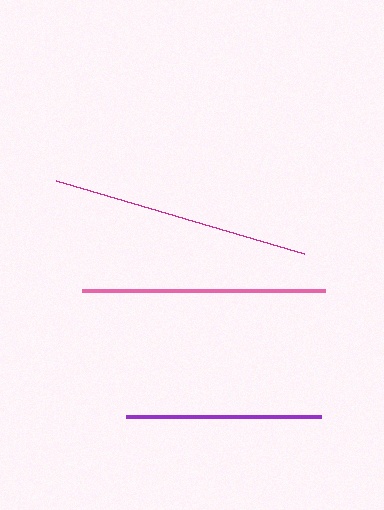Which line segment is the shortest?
The purple line is the shortest at approximately 195 pixels.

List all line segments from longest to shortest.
From longest to shortest: magenta, pink, purple.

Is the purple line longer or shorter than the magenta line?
The magenta line is longer than the purple line.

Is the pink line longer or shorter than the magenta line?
The magenta line is longer than the pink line.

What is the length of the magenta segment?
The magenta segment is approximately 258 pixels long.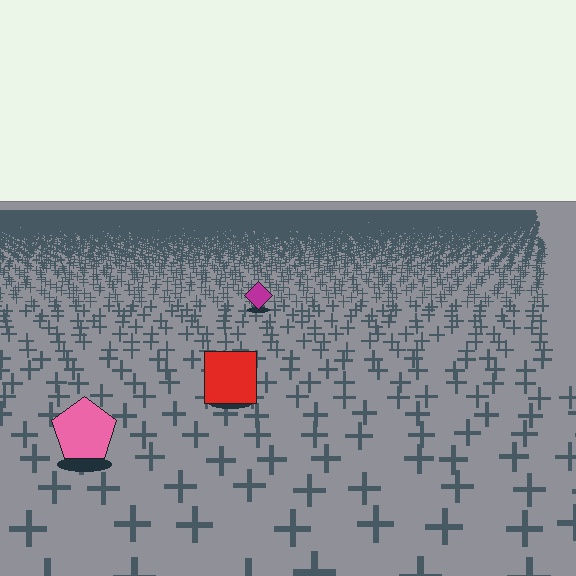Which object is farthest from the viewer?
The magenta diamond is farthest from the viewer. It appears smaller and the ground texture around it is denser.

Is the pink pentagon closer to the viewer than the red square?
Yes. The pink pentagon is closer — you can tell from the texture gradient: the ground texture is coarser near it.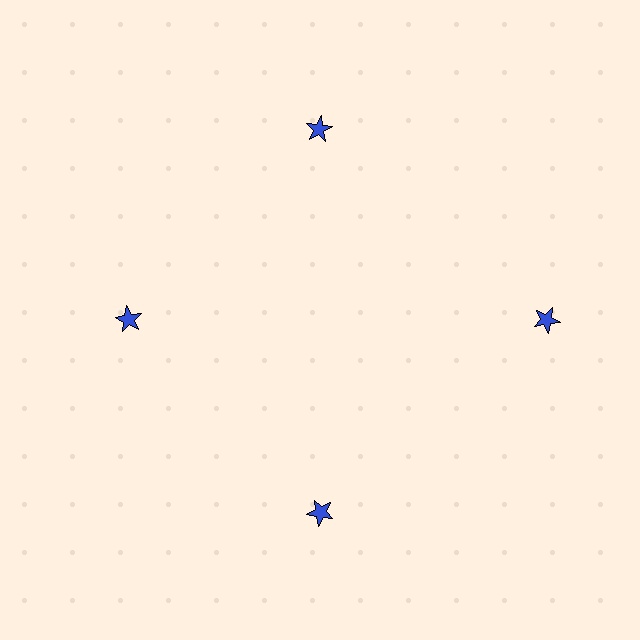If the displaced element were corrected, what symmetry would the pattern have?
It would have 4-fold rotational symmetry — the pattern would map onto itself every 90 degrees.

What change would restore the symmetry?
The symmetry would be restored by moving it inward, back onto the ring so that all 4 stars sit at equal angles and equal distance from the center.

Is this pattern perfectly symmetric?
No. The 4 blue stars are arranged in a ring, but one element near the 3 o'clock position is pushed outward from the center, breaking the 4-fold rotational symmetry.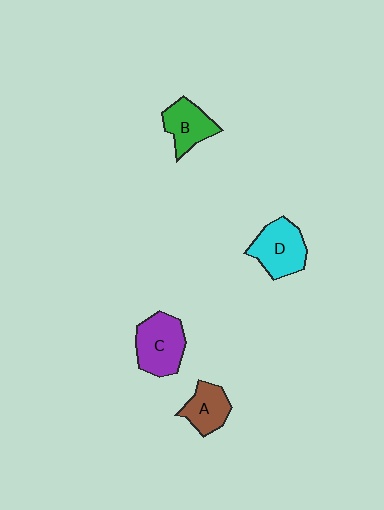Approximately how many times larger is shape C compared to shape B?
Approximately 1.3 times.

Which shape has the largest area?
Shape C (purple).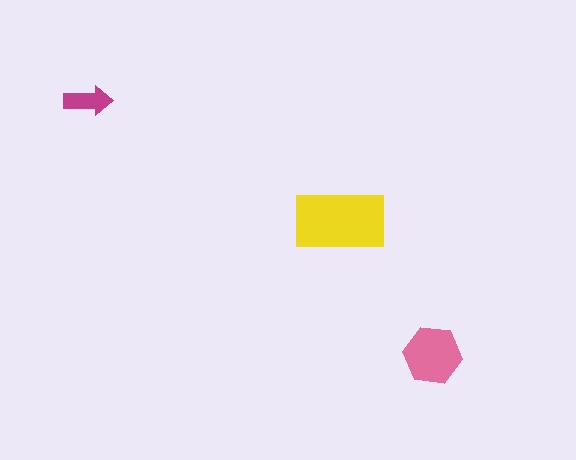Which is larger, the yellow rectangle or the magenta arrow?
The yellow rectangle.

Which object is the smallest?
The magenta arrow.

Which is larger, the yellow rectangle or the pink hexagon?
The yellow rectangle.